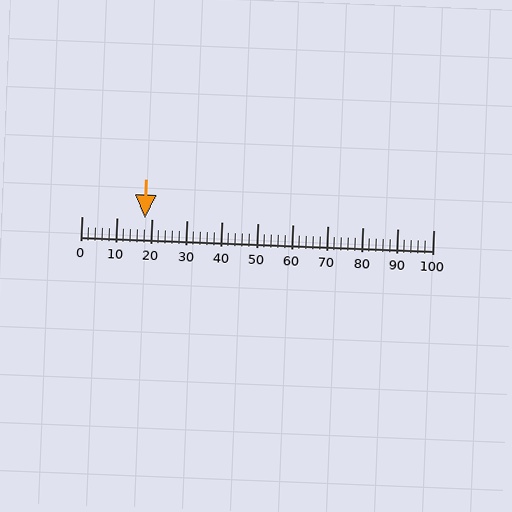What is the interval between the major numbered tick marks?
The major tick marks are spaced 10 units apart.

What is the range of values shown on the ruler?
The ruler shows values from 0 to 100.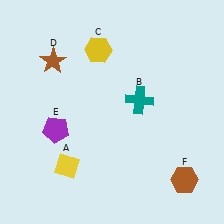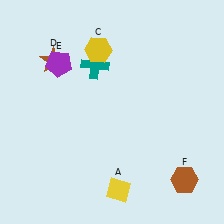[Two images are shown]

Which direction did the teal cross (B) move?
The teal cross (B) moved left.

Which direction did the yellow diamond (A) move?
The yellow diamond (A) moved right.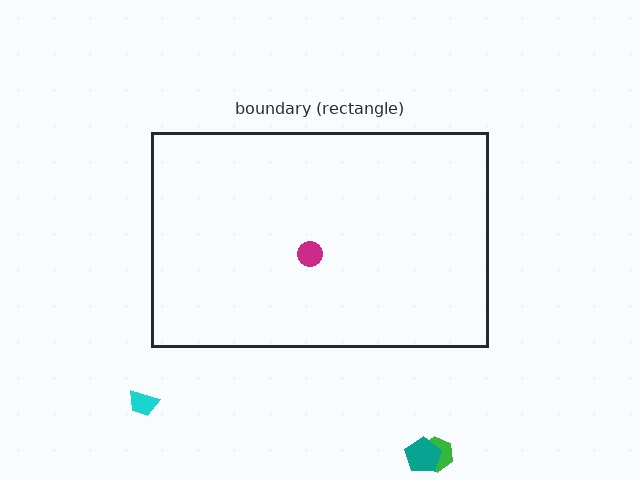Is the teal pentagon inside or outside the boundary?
Outside.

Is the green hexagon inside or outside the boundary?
Outside.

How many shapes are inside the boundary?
1 inside, 3 outside.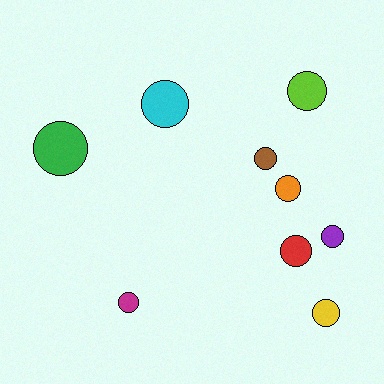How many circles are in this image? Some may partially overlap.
There are 9 circles.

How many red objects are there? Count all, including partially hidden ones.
There is 1 red object.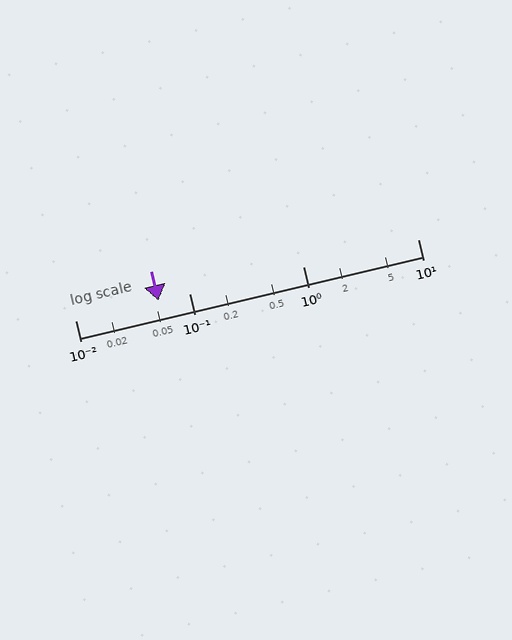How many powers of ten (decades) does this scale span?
The scale spans 3 decades, from 0.01 to 10.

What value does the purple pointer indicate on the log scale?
The pointer indicates approximately 0.054.